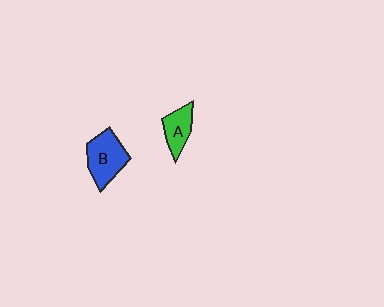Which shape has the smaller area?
Shape A (green).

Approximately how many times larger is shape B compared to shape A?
Approximately 1.5 times.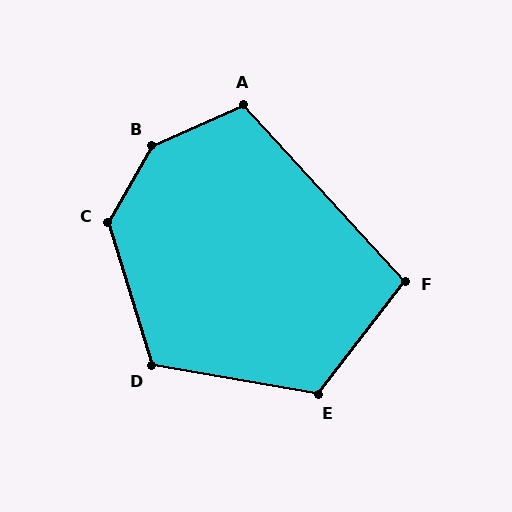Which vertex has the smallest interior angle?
F, at approximately 100 degrees.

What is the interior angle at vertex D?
Approximately 116 degrees (obtuse).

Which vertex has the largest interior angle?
B, at approximately 144 degrees.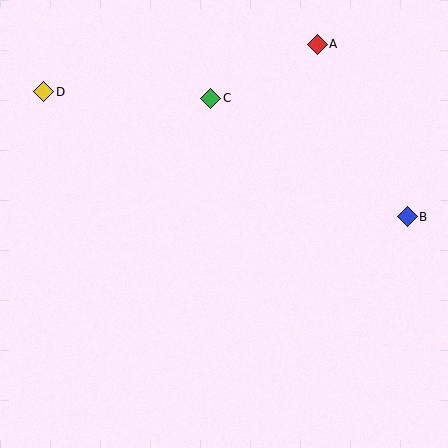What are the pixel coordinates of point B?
Point B is at (407, 217).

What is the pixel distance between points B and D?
The distance between B and D is 384 pixels.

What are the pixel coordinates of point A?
Point A is at (317, 44).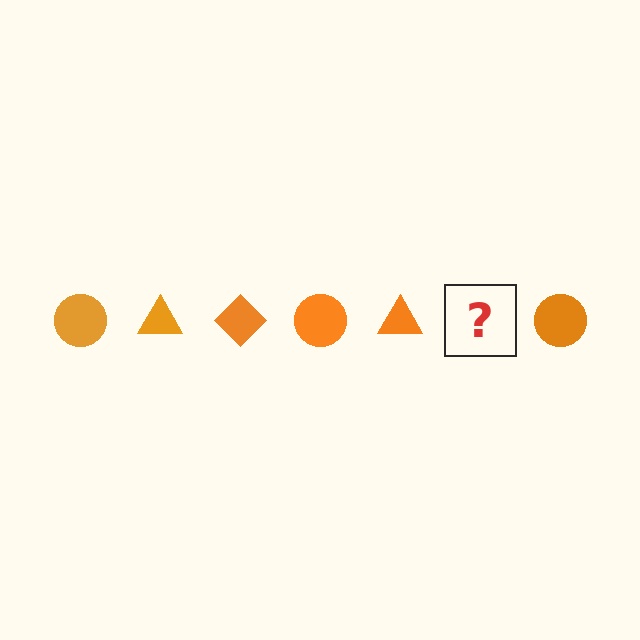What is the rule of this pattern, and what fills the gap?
The rule is that the pattern cycles through circle, triangle, diamond shapes in orange. The gap should be filled with an orange diamond.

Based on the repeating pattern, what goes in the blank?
The blank should be an orange diamond.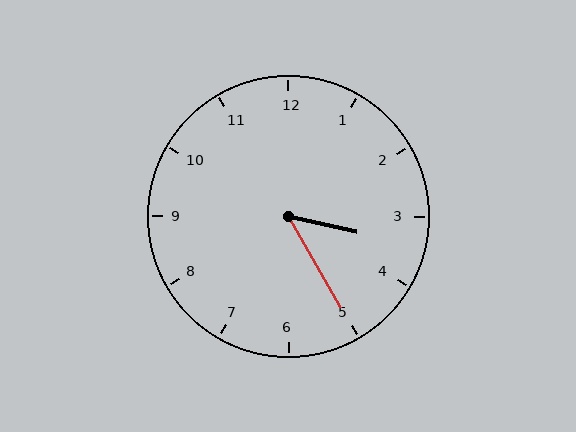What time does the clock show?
3:25.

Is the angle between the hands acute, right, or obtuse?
It is acute.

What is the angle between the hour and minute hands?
Approximately 48 degrees.